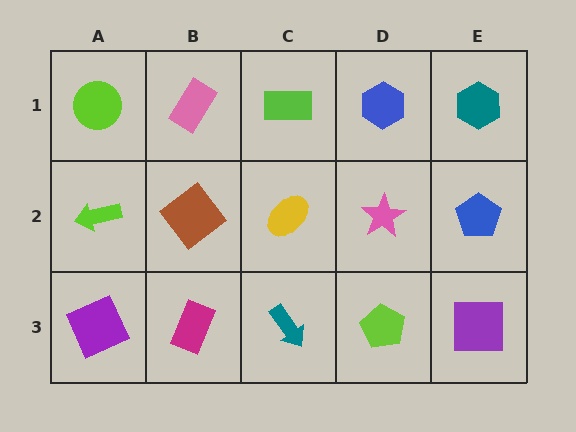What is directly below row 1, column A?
A lime arrow.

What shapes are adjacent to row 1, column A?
A lime arrow (row 2, column A), a pink rectangle (row 1, column B).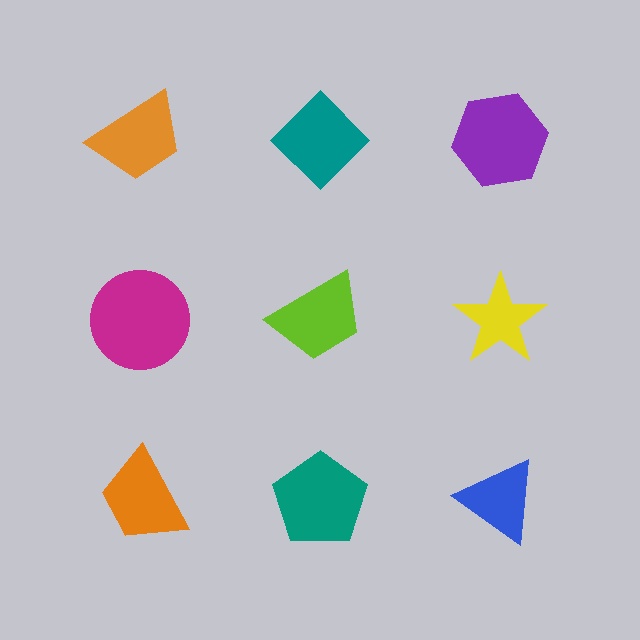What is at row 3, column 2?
A teal pentagon.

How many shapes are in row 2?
3 shapes.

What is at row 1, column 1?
An orange trapezoid.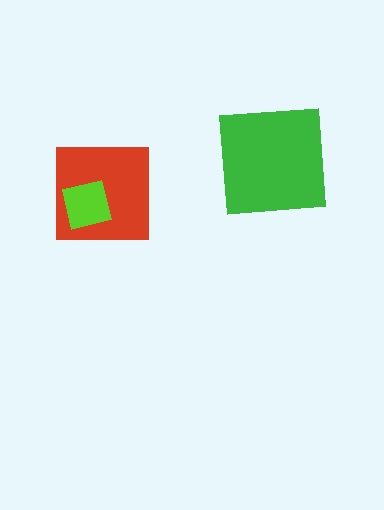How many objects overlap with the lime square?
1 object overlaps with the lime square.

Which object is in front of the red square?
The lime square is in front of the red square.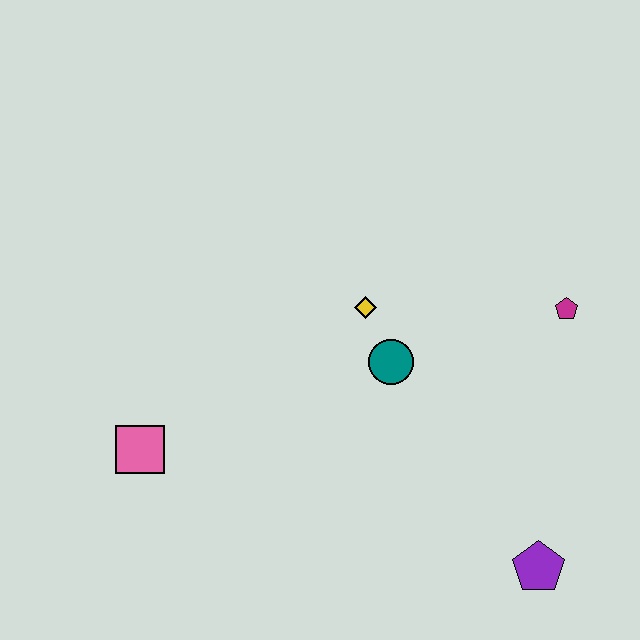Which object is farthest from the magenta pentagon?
The pink square is farthest from the magenta pentagon.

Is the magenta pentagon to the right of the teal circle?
Yes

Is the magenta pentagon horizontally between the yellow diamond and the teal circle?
No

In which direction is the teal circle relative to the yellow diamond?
The teal circle is below the yellow diamond.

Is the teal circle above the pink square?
Yes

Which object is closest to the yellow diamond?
The teal circle is closest to the yellow diamond.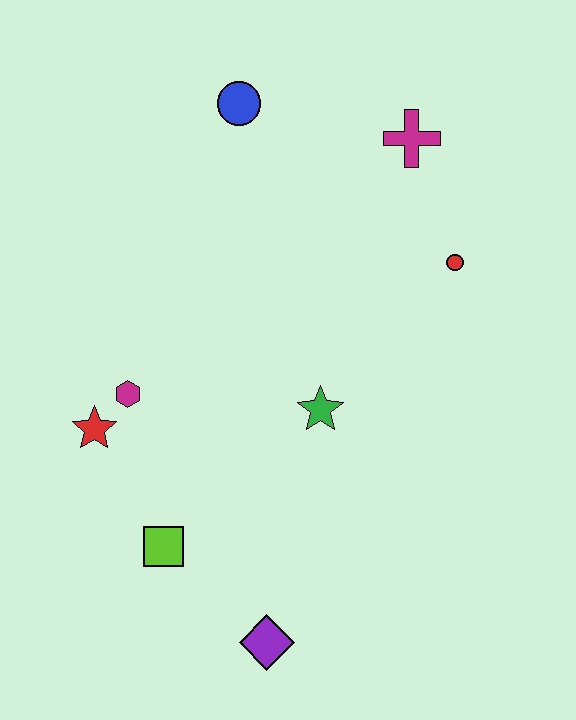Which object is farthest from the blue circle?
The purple diamond is farthest from the blue circle.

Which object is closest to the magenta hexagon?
The red star is closest to the magenta hexagon.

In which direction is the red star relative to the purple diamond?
The red star is above the purple diamond.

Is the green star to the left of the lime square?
No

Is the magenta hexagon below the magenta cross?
Yes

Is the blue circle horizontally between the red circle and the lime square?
Yes